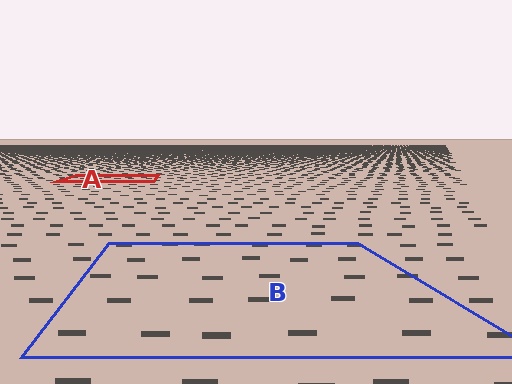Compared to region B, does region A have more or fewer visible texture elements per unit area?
Region A has more texture elements per unit area — they are packed more densely because it is farther away.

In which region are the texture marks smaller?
The texture marks are smaller in region A, because it is farther away.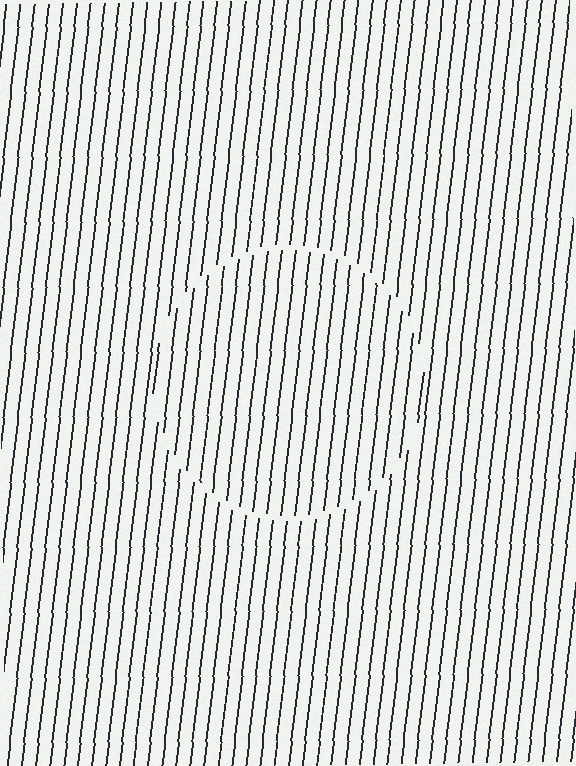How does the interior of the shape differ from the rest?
The interior of the shape contains the same grating, shifted by half a period — the contour is defined by the phase discontinuity where line-ends from the inner and outer gratings abut.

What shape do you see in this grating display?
An illusory circle. The interior of the shape contains the same grating, shifted by half a period — the contour is defined by the phase discontinuity where line-ends from the inner and outer gratings abut.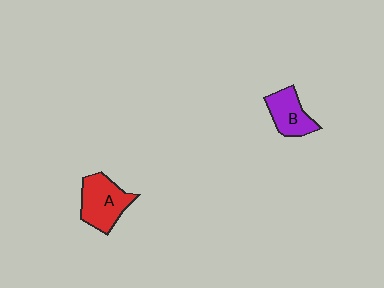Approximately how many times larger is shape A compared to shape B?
Approximately 1.3 times.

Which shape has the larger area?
Shape A (red).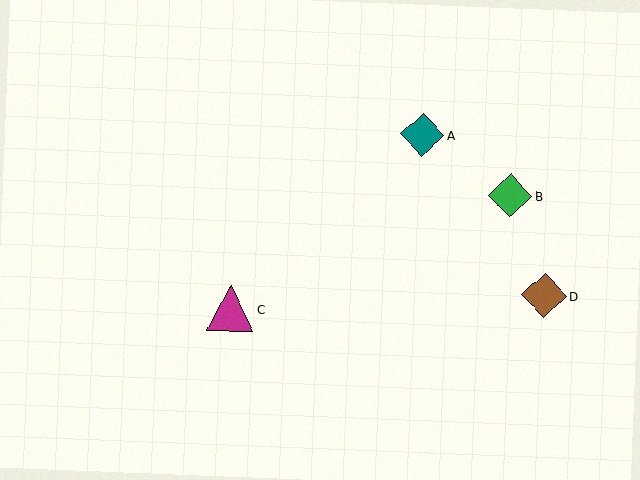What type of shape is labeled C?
Shape C is a magenta triangle.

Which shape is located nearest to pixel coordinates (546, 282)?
The brown diamond (labeled D) at (544, 295) is nearest to that location.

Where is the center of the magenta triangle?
The center of the magenta triangle is at (231, 308).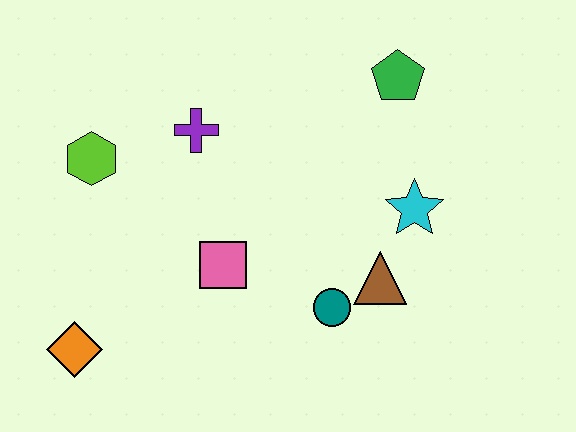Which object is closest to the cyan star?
The brown triangle is closest to the cyan star.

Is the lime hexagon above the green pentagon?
No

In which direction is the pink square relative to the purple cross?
The pink square is below the purple cross.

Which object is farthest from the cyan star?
The orange diamond is farthest from the cyan star.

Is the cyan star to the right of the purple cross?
Yes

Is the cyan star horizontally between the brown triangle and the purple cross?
No